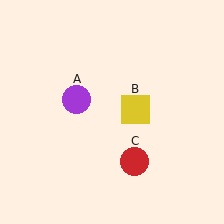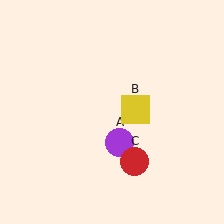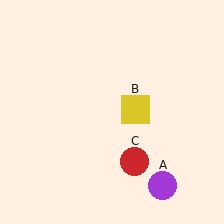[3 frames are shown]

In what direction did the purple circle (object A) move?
The purple circle (object A) moved down and to the right.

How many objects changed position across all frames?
1 object changed position: purple circle (object A).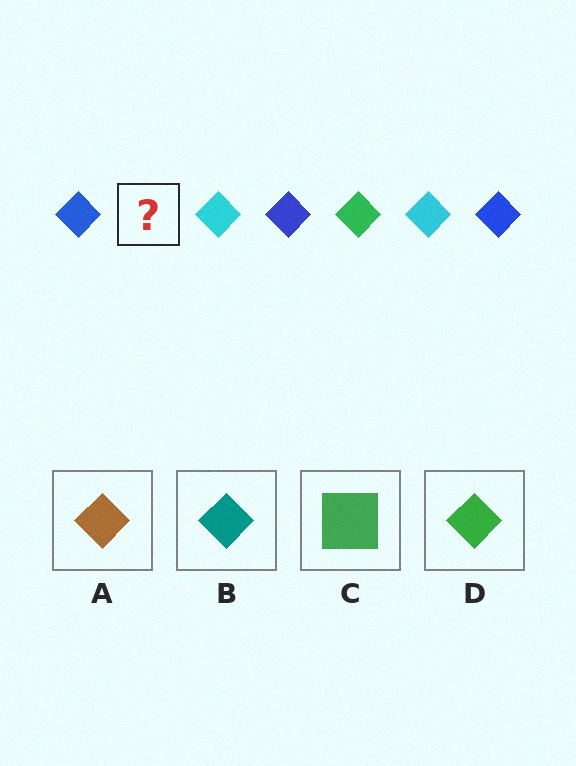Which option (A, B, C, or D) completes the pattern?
D.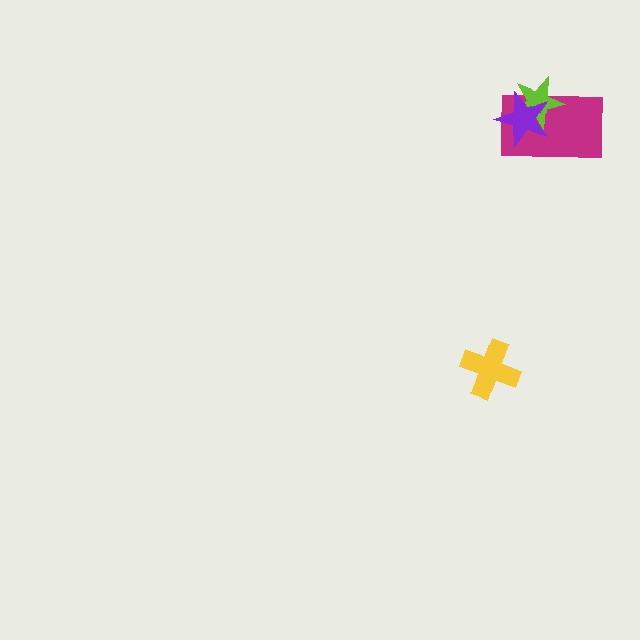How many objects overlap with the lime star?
2 objects overlap with the lime star.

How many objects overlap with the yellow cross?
0 objects overlap with the yellow cross.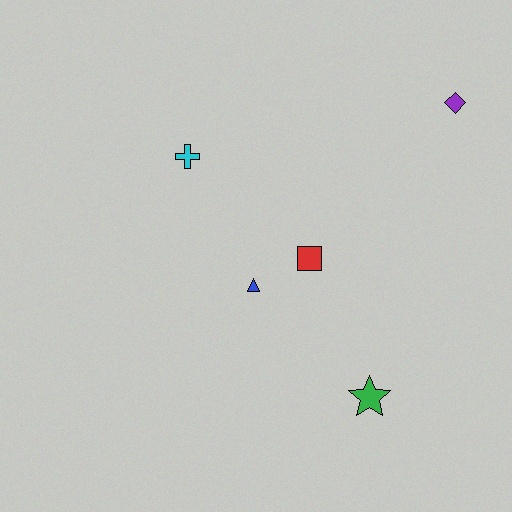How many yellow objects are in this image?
There are no yellow objects.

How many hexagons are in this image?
There are no hexagons.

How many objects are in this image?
There are 5 objects.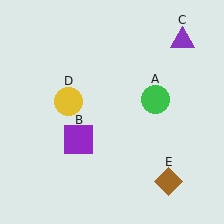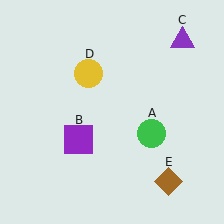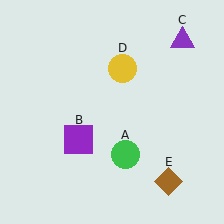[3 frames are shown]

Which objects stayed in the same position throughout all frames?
Purple square (object B) and purple triangle (object C) and brown diamond (object E) remained stationary.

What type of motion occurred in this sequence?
The green circle (object A), yellow circle (object D) rotated clockwise around the center of the scene.